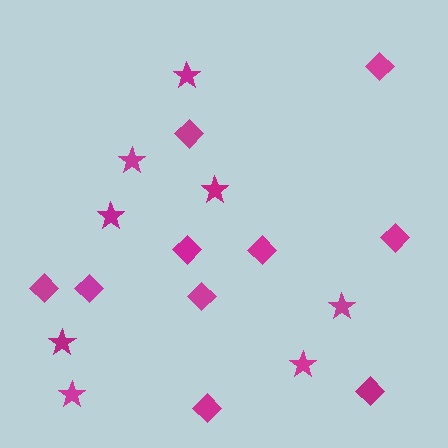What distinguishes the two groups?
There are 2 groups: one group of stars (8) and one group of diamonds (10).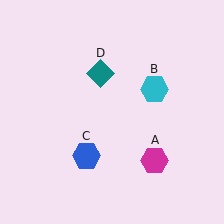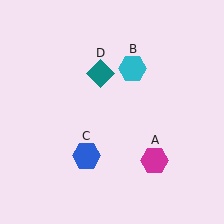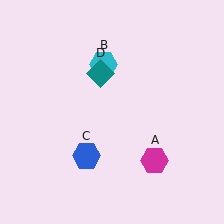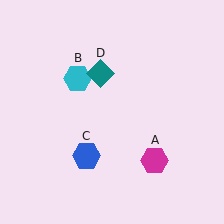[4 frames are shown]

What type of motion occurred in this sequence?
The cyan hexagon (object B) rotated counterclockwise around the center of the scene.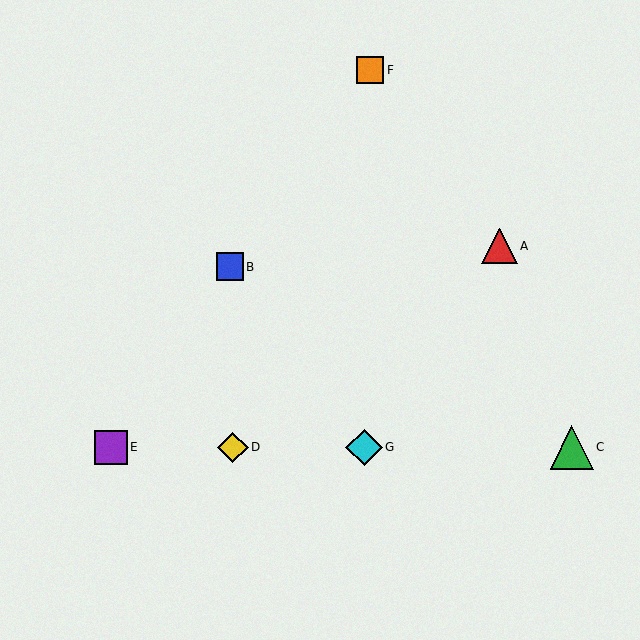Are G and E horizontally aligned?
Yes, both are at y≈447.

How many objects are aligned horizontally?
4 objects (C, D, E, G) are aligned horizontally.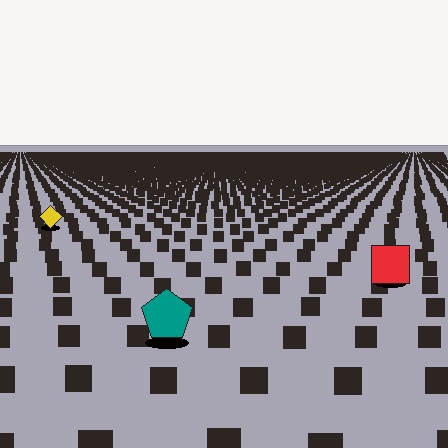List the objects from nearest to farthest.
From nearest to farthest: the teal pentagon, the red square, the yellow diamond.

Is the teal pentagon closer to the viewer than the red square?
Yes. The teal pentagon is closer — you can tell from the texture gradient: the ground texture is coarser near it.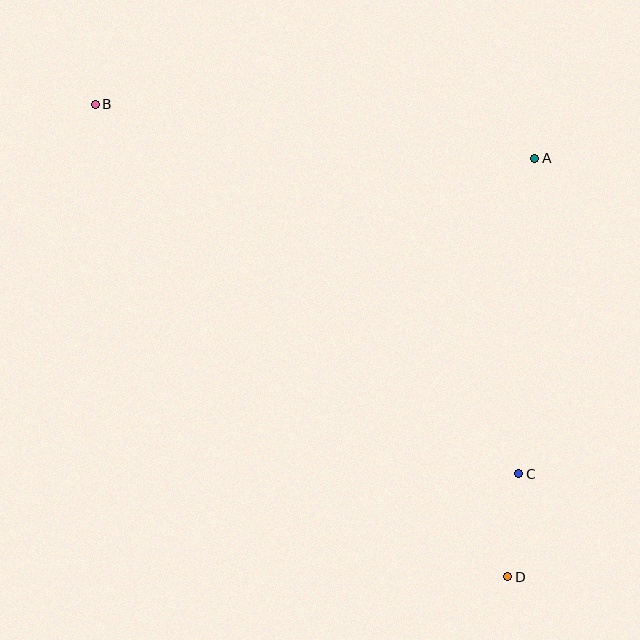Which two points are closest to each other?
Points C and D are closest to each other.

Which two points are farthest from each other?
Points B and D are farthest from each other.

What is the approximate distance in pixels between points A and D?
The distance between A and D is approximately 419 pixels.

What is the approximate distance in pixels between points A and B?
The distance between A and B is approximately 443 pixels.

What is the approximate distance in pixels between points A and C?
The distance between A and C is approximately 316 pixels.